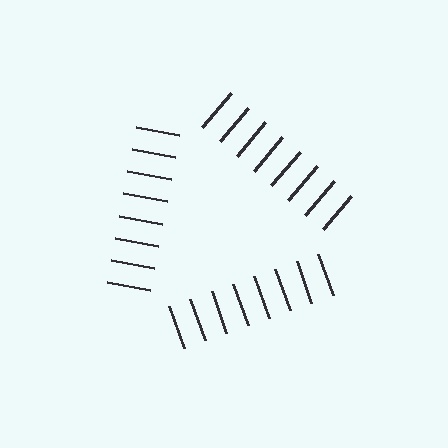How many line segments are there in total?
24 — 8 along each of the 3 edges.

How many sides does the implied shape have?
3 sides — the line-ends trace a triangle.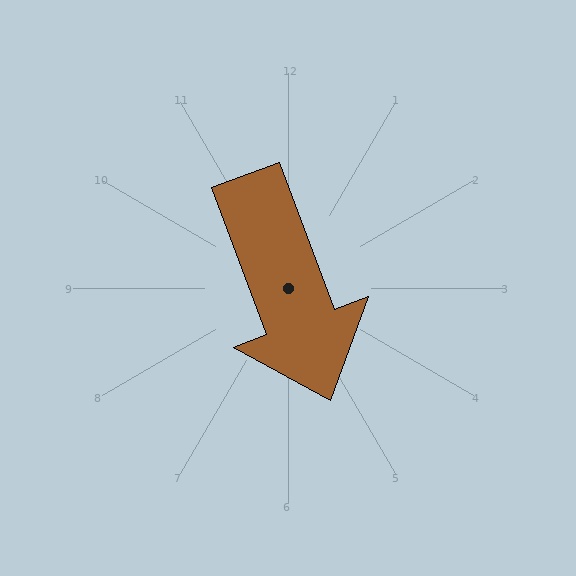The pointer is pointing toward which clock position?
Roughly 5 o'clock.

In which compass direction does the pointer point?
South.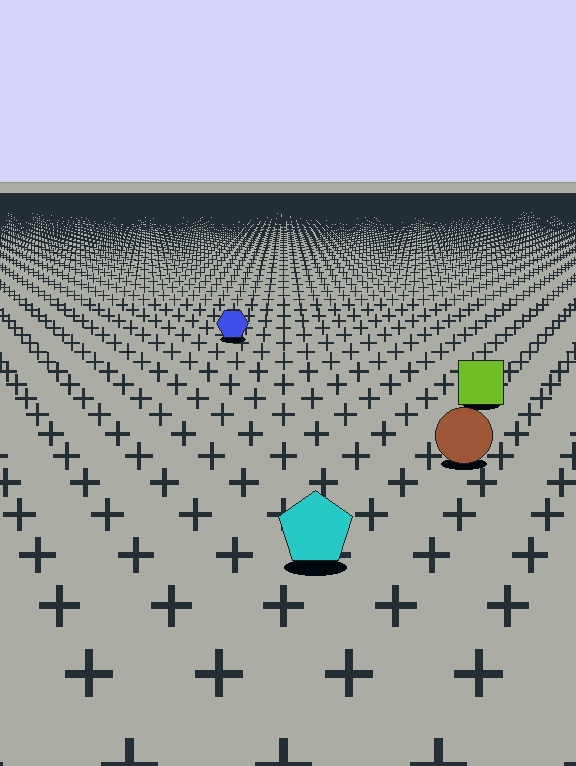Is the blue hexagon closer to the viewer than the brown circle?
No. The brown circle is closer — you can tell from the texture gradient: the ground texture is coarser near it.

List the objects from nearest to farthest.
From nearest to farthest: the cyan pentagon, the brown circle, the lime square, the blue hexagon.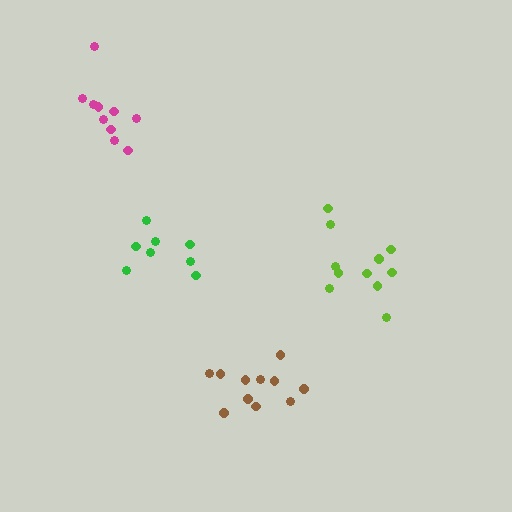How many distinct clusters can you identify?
There are 4 distinct clusters.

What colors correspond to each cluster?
The clusters are colored: green, brown, magenta, lime.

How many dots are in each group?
Group 1: 8 dots, Group 2: 11 dots, Group 3: 10 dots, Group 4: 11 dots (40 total).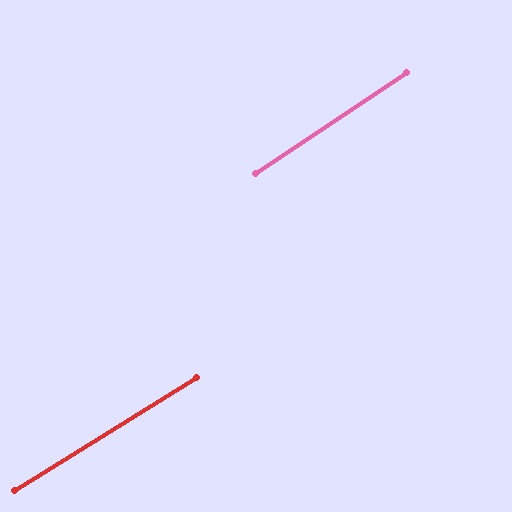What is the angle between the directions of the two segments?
Approximately 2 degrees.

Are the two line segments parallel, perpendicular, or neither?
Parallel — their directions differ by only 1.9°.